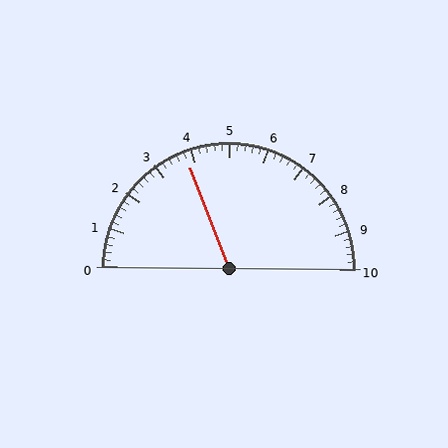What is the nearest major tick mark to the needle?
The nearest major tick mark is 4.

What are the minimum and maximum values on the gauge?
The gauge ranges from 0 to 10.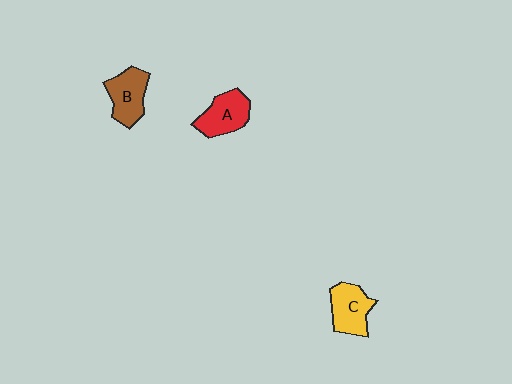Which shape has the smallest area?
Shape B (brown).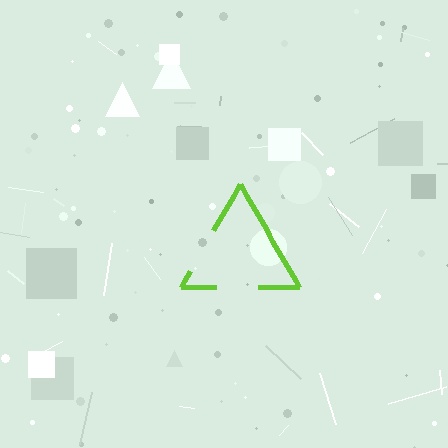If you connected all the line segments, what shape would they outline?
They would outline a triangle.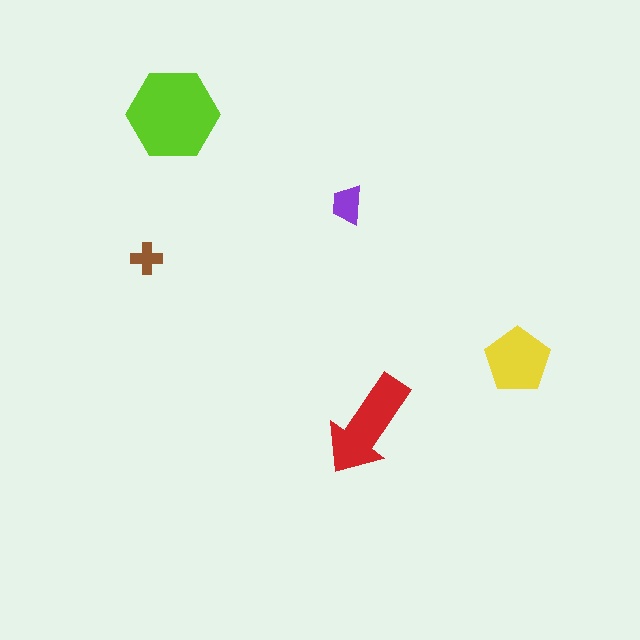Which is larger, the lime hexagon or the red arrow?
The lime hexagon.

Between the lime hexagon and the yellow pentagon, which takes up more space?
The lime hexagon.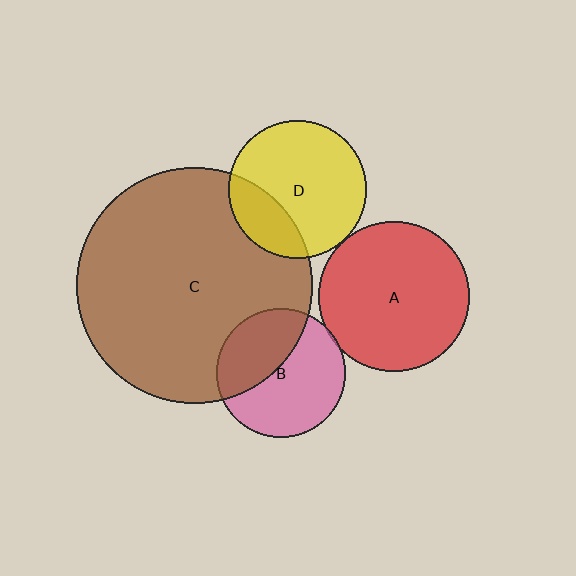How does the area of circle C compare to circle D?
Approximately 2.9 times.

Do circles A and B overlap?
Yes.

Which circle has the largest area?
Circle C (brown).